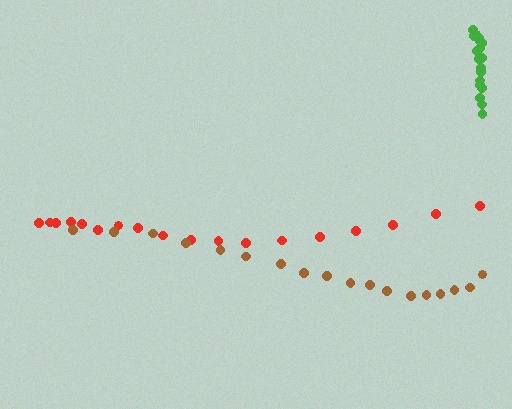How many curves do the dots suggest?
There are 3 distinct paths.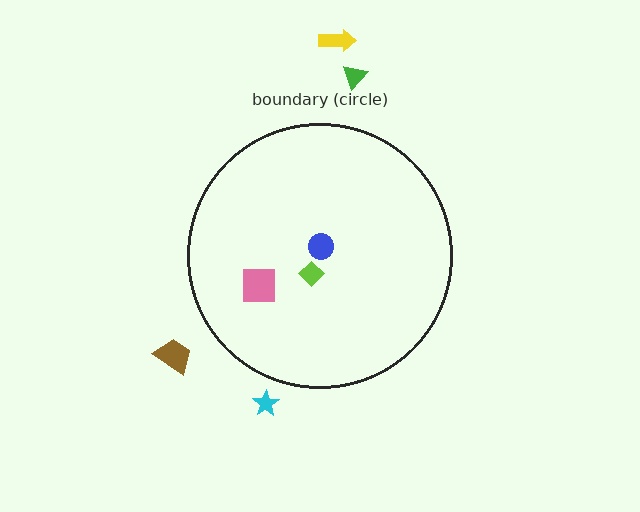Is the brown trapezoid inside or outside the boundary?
Outside.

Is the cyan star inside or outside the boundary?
Outside.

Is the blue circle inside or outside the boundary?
Inside.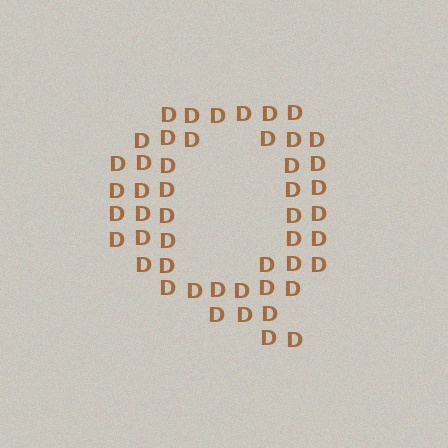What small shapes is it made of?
It is made of small letter D's.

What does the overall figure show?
The overall figure shows the letter Q.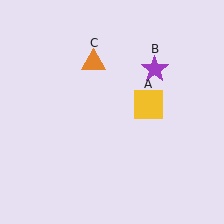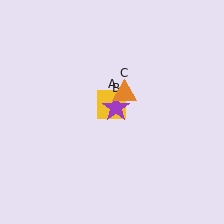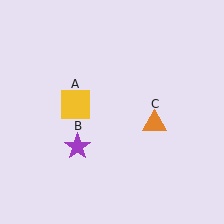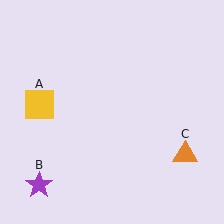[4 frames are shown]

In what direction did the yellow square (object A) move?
The yellow square (object A) moved left.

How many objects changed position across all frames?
3 objects changed position: yellow square (object A), purple star (object B), orange triangle (object C).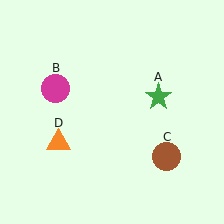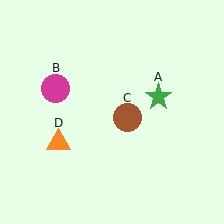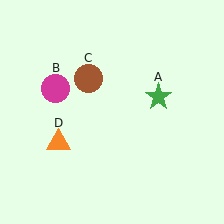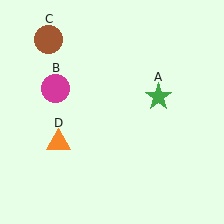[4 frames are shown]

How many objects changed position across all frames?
1 object changed position: brown circle (object C).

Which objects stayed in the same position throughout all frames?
Green star (object A) and magenta circle (object B) and orange triangle (object D) remained stationary.